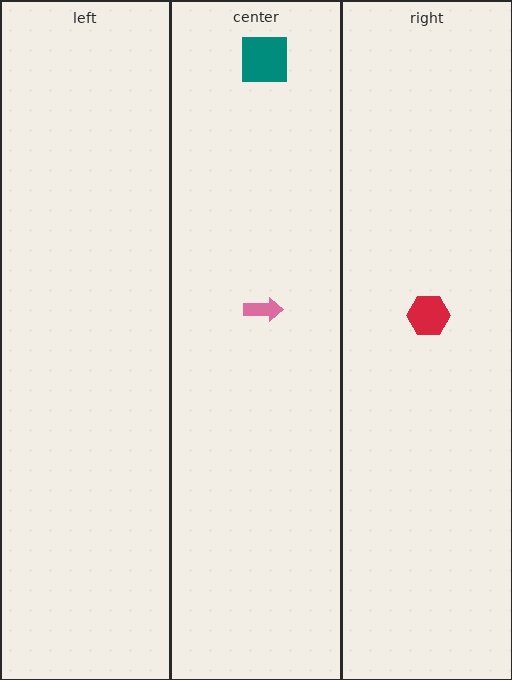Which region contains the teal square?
The center region.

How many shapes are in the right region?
1.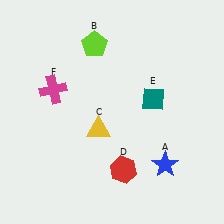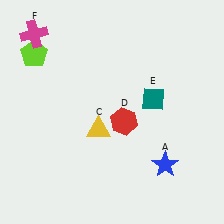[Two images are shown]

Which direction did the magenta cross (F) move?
The magenta cross (F) moved up.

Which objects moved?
The objects that moved are: the lime pentagon (B), the red hexagon (D), the magenta cross (F).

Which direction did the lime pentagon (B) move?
The lime pentagon (B) moved left.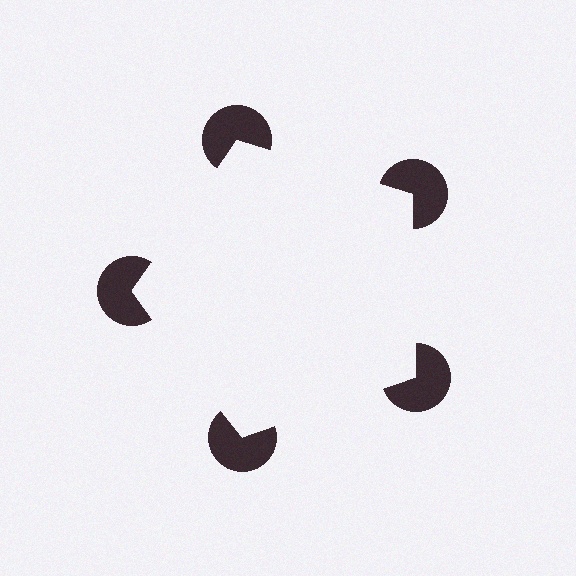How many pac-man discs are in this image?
There are 5 — one at each vertex of the illusory pentagon.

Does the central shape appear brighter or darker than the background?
It typically appears slightly brighter than the background, even though no actual brightness change is drawn.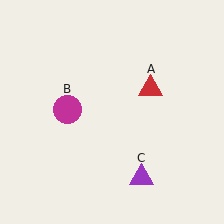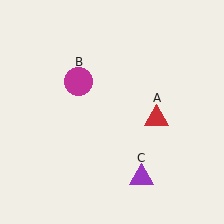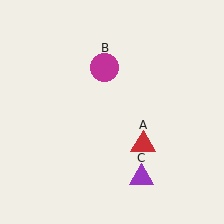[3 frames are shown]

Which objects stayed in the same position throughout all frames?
Purple triangle (object C) remained stationary.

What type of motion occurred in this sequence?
The red triangle (object A), magenta circle (object B) rotated clockwise around the center of the scene.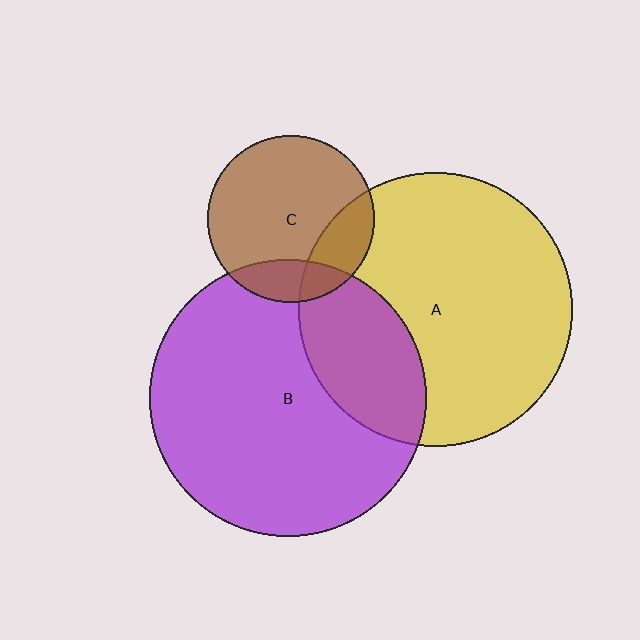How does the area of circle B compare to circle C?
Approximately 2.7 times.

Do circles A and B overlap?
Yes.